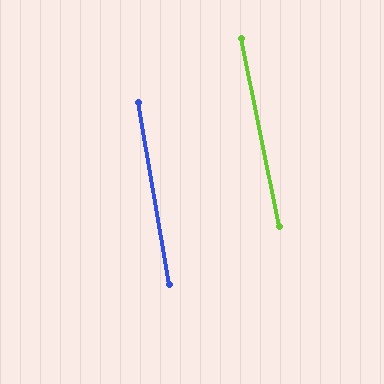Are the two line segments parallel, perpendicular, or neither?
Parallel — their directions differ by only 1.8°.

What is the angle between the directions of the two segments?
Approximately 2 degrees.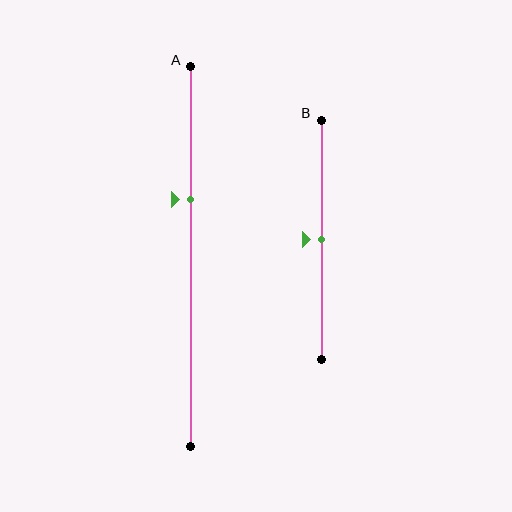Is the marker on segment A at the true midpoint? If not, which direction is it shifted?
No, the marker on segment A is shifted upward by about 15% of the segment length.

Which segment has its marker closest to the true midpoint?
Segment B has its marker closest to the true midpoint.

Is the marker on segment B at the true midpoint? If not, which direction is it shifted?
Yes, the marker on segment B is at the true midpoint.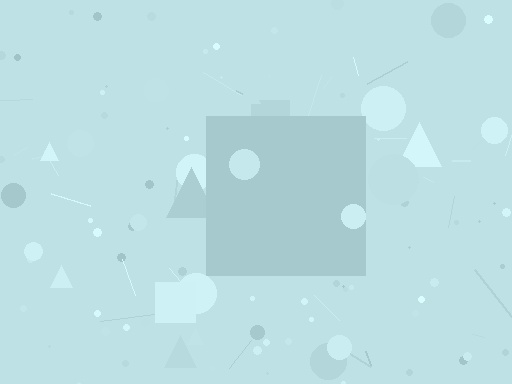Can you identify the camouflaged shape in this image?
The camouflaged shape is a square.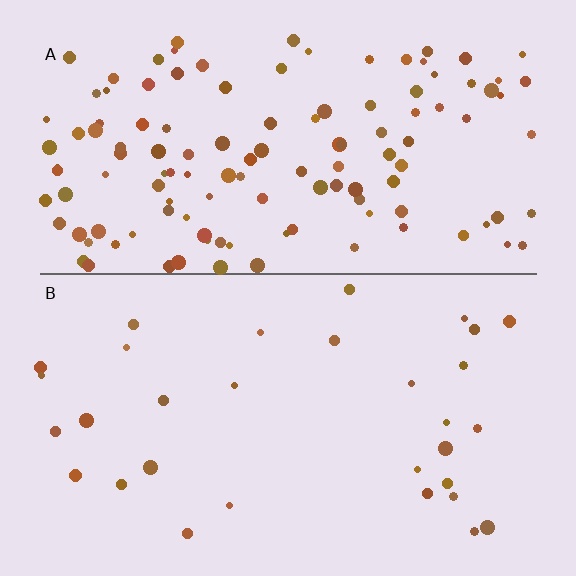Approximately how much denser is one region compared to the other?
Approximately 4.0× — region A over region B.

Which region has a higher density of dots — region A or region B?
A (the top).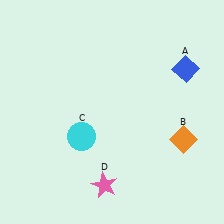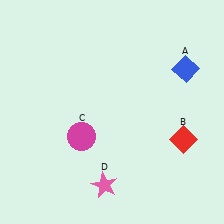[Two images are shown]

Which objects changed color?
B changed from orange to red. C changed from cyan to magenta.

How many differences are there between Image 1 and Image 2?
There are 2 differences between the two images.